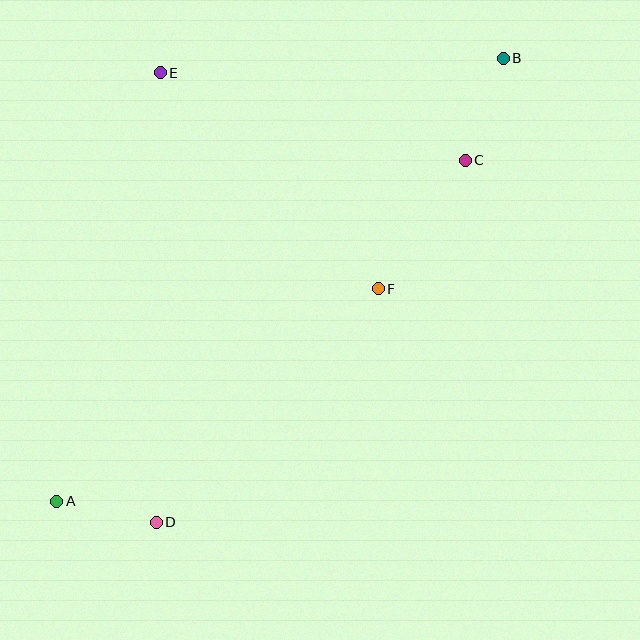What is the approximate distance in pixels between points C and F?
The distance between C and F is approximately 155 pixels.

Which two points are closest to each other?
Points A and D are closest to each other.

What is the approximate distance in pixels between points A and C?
The distance between A and C is approximately 532 pixels.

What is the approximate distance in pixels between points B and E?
The distance between B and E is approximately 343 pixels.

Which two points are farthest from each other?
Points A and B are farthest from each other.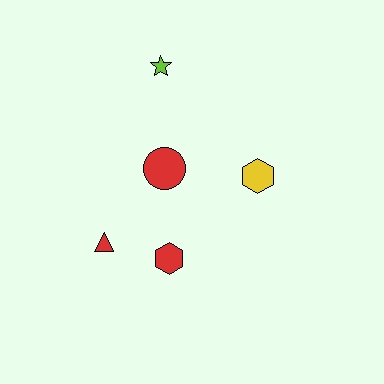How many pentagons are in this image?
There are no pentagons.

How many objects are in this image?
There are 5 objects.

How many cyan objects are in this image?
There are no cyan objects.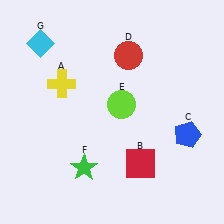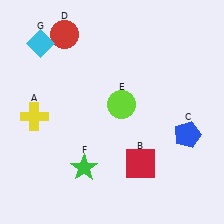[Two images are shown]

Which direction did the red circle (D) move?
The red circle (D) moved left.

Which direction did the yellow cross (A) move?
The yellow cross (A) moved down.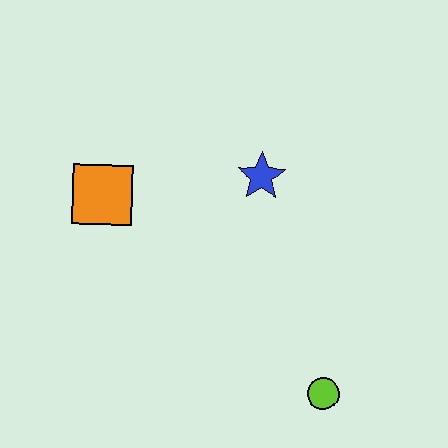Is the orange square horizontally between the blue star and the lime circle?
No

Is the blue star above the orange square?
Yes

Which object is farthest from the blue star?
The lime circle is farthest from the blue star.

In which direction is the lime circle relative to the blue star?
The lime circle is below the blue star.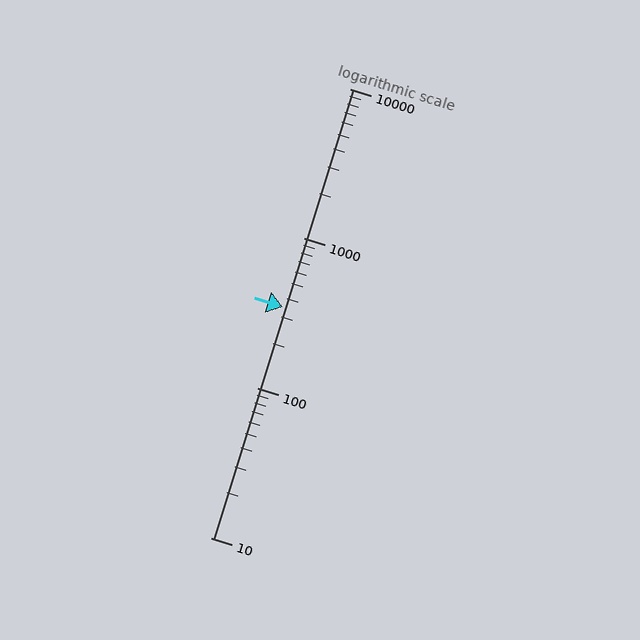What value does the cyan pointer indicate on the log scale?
The pointer indicates approximately 350.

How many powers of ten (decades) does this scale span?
The scale spans 3 decades, from 10 to 10000.